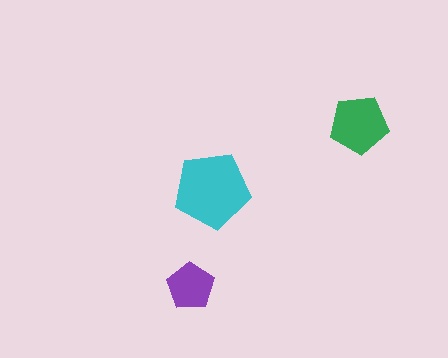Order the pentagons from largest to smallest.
the cyan one, the green one, the purple one.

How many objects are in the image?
There are 3 objects in the image.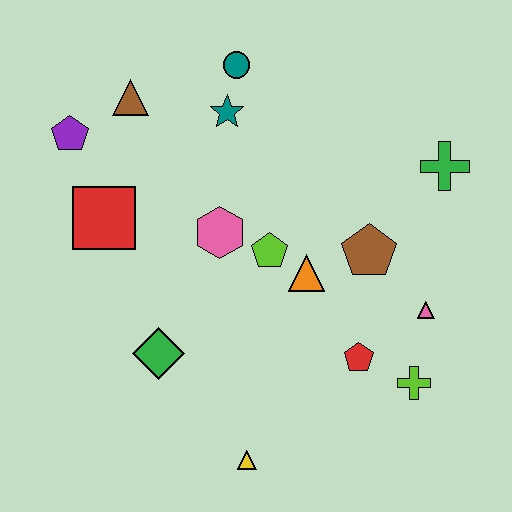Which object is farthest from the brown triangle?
The lime cross is farthest from the brown triangle.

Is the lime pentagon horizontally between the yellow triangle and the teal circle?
No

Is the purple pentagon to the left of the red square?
Yes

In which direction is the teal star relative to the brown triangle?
The teal star is to the right of the brown triangle.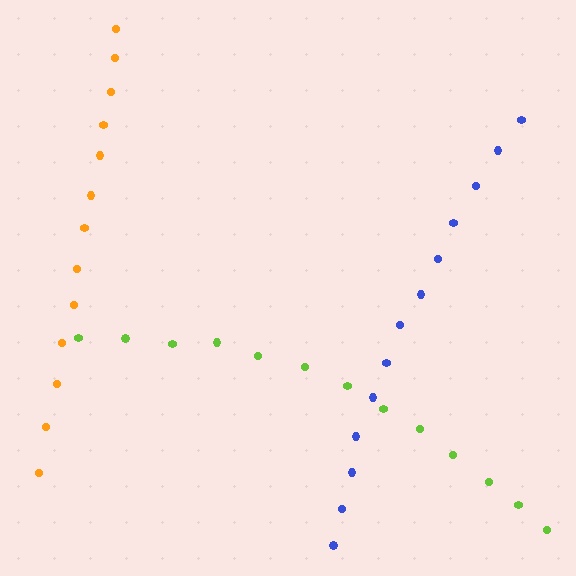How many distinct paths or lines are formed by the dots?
There are 3 distinct paths.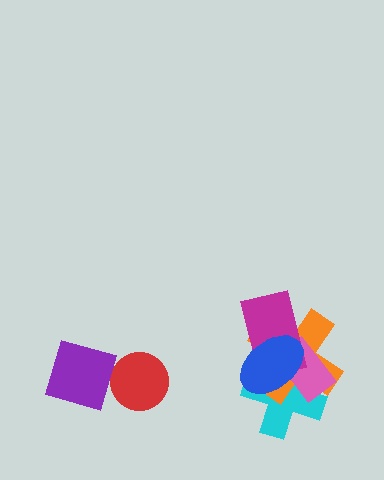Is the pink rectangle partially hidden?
Yes, it is partially covered by another shape.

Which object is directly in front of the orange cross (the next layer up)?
The pink rectangle is directly in front of the orange cross.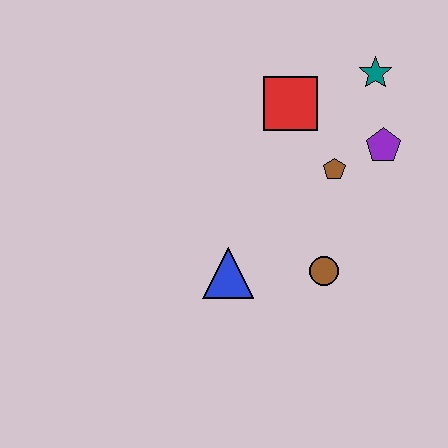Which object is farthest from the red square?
The blue triangle is farthest from the red square.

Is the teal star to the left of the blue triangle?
No